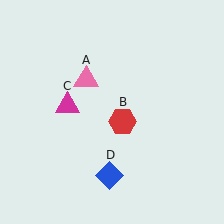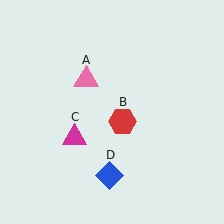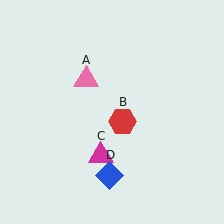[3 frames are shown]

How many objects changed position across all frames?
1 object changed position: magenta triangle (object C).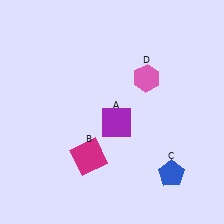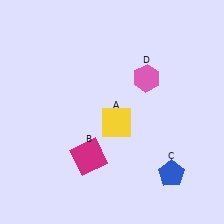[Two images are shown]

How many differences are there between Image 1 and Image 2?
There is 1 difference between the two images.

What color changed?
The square (A) changed from purple in Image 1 to yellow in Image 2.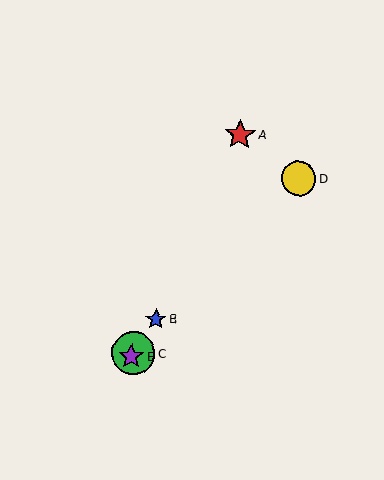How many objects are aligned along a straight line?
3 objects (B, C, E) are aligned along a straight line.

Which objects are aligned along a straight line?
Objects B, C, E are aligned along a straight line.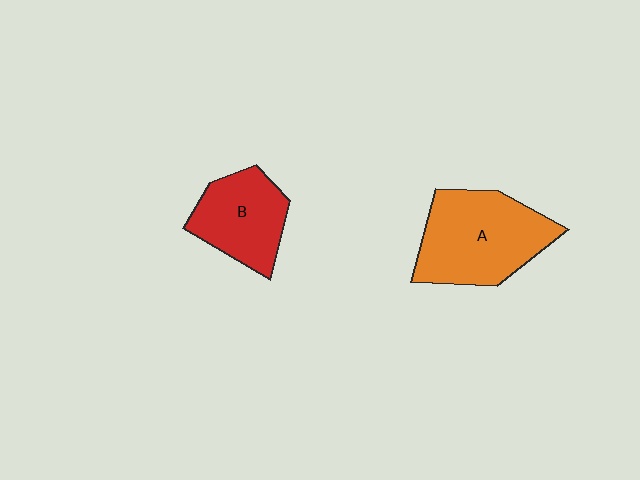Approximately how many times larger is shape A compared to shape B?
Approximately 1.5 times.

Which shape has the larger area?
Shape A (orange).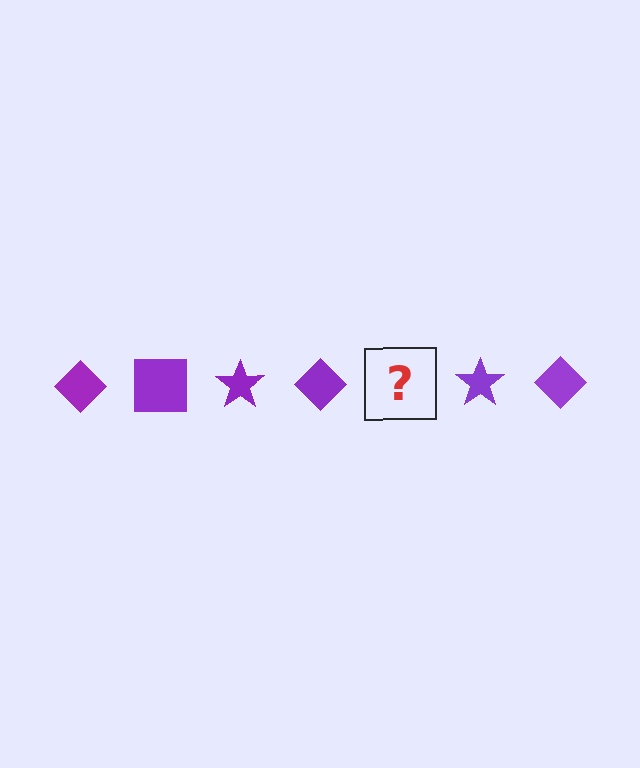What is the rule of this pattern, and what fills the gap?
The rule is that the pattern cycles through diamond, square, star shapes in purple. The gap should be filled with a purple square.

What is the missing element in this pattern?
The missing element is a purple square.